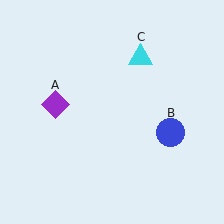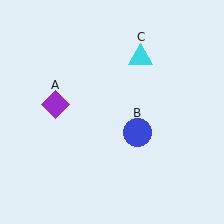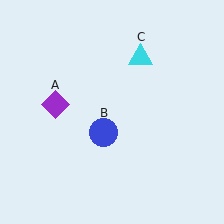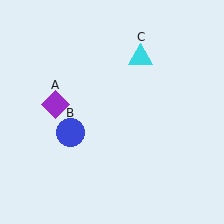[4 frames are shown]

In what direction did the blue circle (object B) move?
The blue circle (object B) moved left.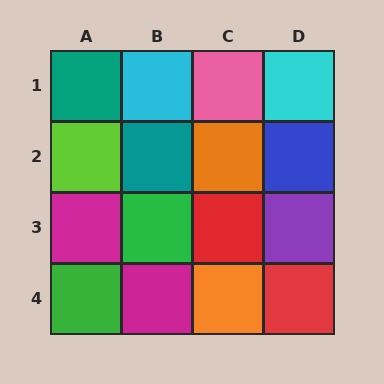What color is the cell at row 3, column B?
Green.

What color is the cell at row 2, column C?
Orange.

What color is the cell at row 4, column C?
Orange.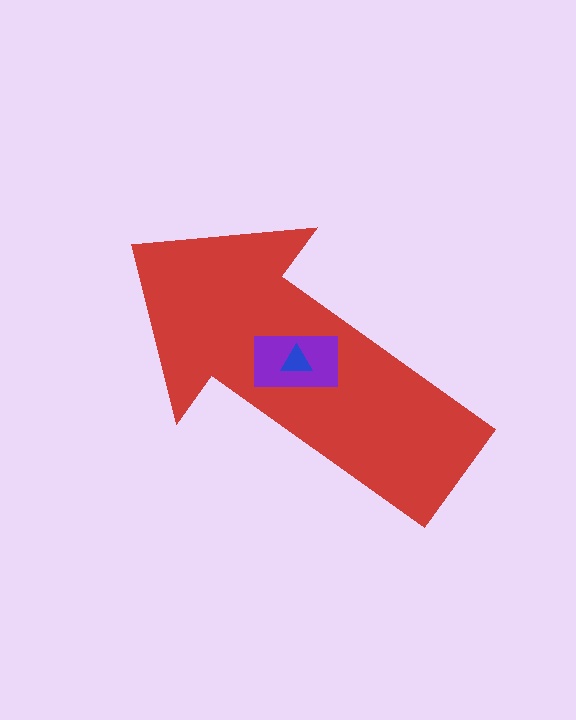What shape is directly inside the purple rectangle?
The blue triangle.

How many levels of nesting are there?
3.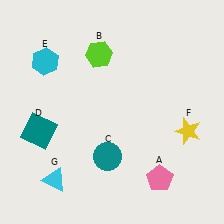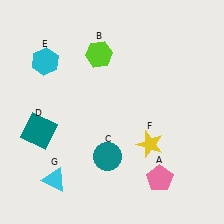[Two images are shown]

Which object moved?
The yellow star (F) moved left.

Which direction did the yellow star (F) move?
The yellow star (F) moved left.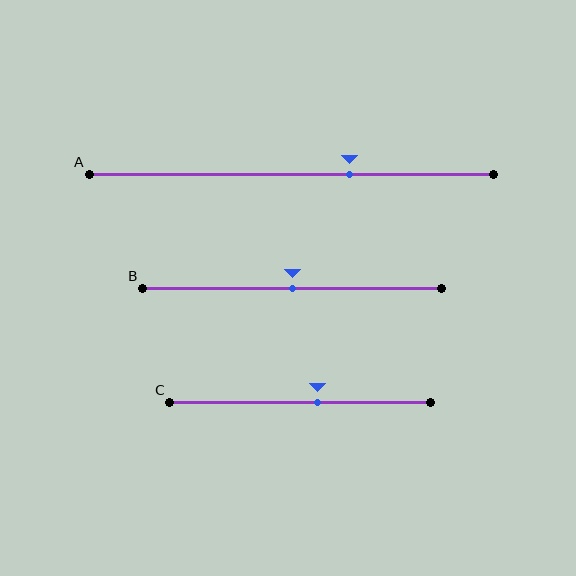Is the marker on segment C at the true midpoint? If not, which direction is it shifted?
No, the marker on segment C is shifted to the right by about 7% of the segment length.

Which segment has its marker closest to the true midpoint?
Segment B has its marker closest to the true midpoint.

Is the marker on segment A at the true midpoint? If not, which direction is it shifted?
No, the marker on segment A is shifted to the right by about 14% of the segment length.